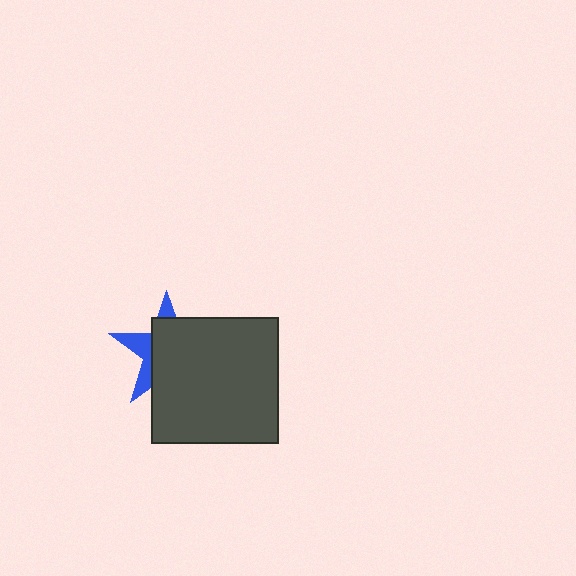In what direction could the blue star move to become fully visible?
The blue star could move toward the upper-left. That would shift it out from behind the dark gray square entirely.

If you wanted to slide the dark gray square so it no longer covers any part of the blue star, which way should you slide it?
Slide it toward the lower-right — that is the most direct way to separate the two shapes.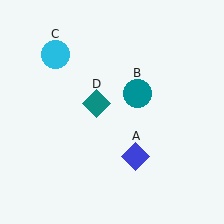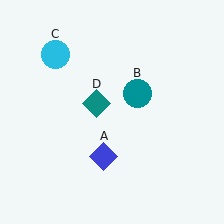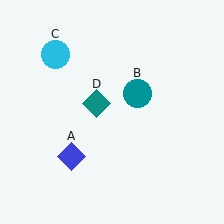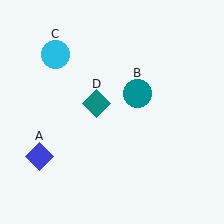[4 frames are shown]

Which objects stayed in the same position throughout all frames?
Teal circle (object B) and cyan circle (object C) and teal diamond (object D) remained stationary.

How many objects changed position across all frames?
1 object changed position: blue diamond (object A).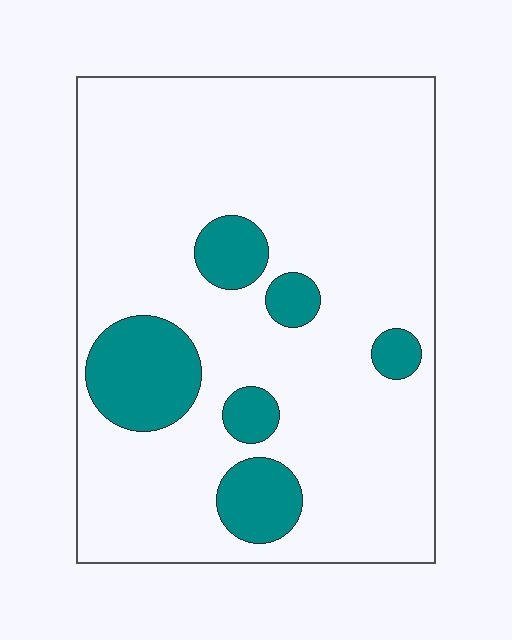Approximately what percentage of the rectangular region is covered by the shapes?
Approximately 15%.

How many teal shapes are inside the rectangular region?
6.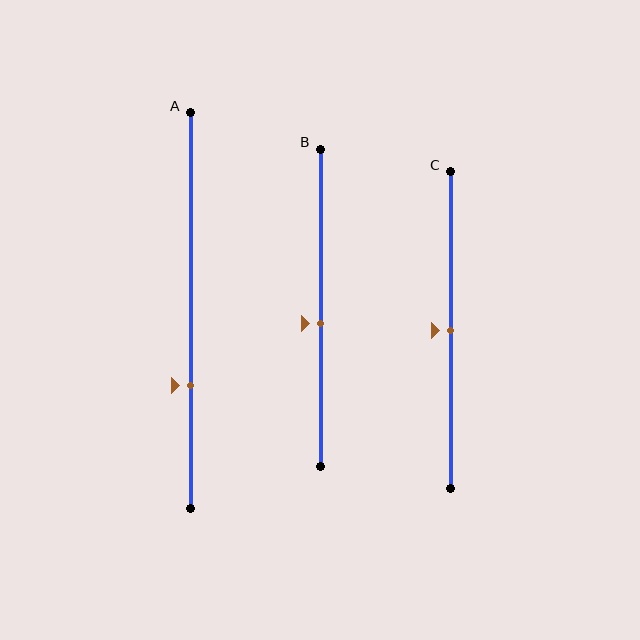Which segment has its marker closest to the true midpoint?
Segment C has its marker closest to the true midpoint.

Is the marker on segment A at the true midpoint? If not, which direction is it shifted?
No, the marker on segment A is shifted downward by about 19% of the segment length.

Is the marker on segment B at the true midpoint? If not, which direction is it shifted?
No, the marker on segment B is shifted downward by about 5% of the segment length.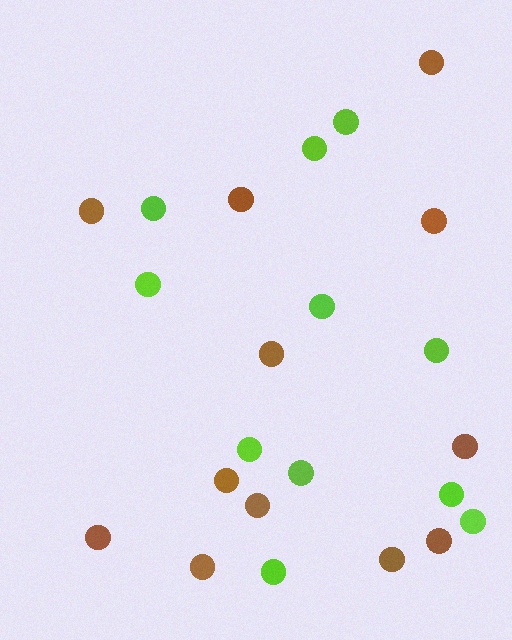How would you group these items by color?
There are 2 groups: one group of lime circles (11) and one group of brown circles (12).